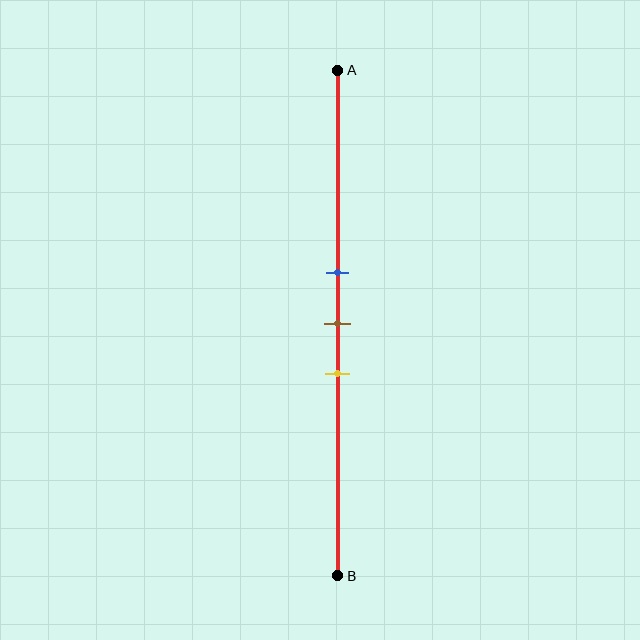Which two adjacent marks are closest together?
The blue and brown marks are the closest adjacent pair.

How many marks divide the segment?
There are 3 marks dividing the segment.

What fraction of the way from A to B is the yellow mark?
The yellow mark is approximately 60% (0.6) of the way from A to B.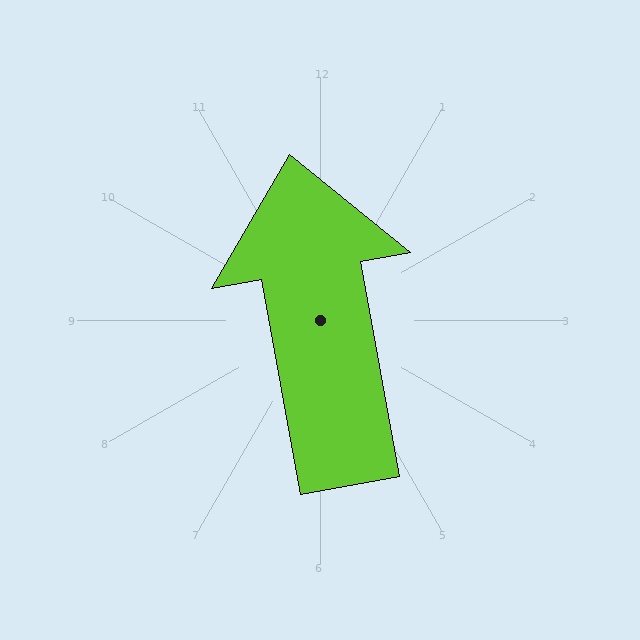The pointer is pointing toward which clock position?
Roughly 12 o'clock.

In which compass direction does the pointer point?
North.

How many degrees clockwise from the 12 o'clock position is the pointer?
Approximately 350 degrees.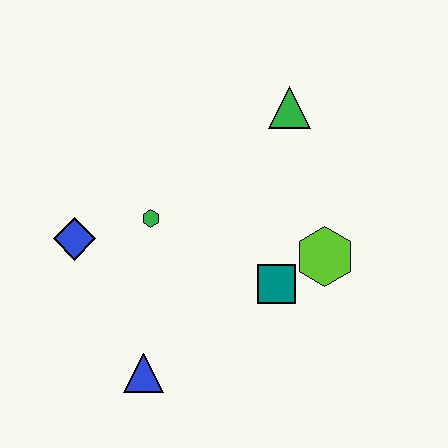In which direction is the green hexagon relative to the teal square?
The green hexagon is to the left of the teal square.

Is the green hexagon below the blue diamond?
No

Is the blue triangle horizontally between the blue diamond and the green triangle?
Yes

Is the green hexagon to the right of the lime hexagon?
No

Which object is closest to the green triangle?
The lime hexagon is closest to the green triangle.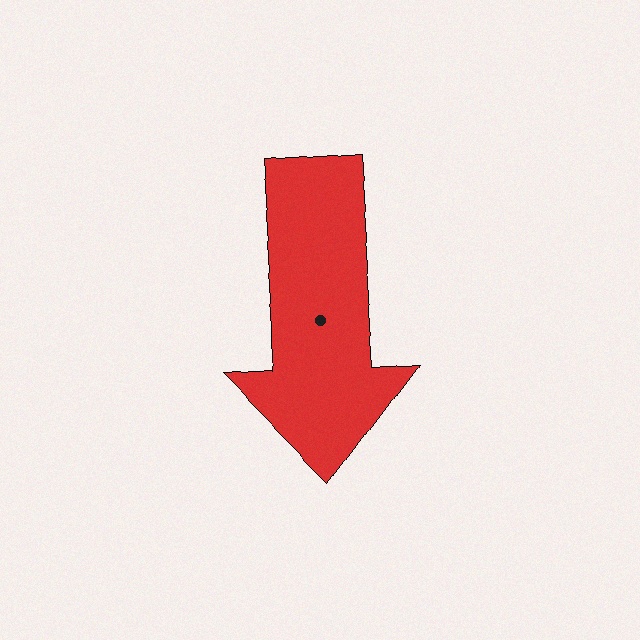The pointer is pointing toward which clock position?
Roughly 6 o'clock.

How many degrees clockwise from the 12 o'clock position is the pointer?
Approximately 176 degrees.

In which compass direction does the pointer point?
South.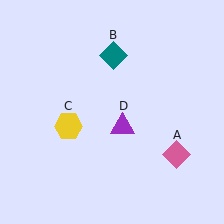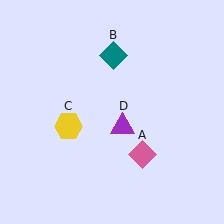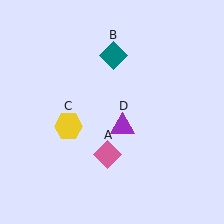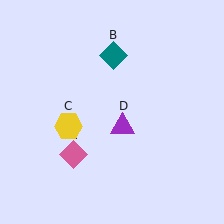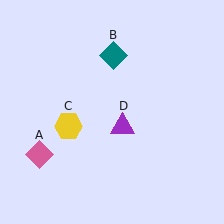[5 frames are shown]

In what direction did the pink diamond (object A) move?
The pink diamond (object A) moved left.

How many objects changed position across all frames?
1 object changed position: pink diamond (object A).